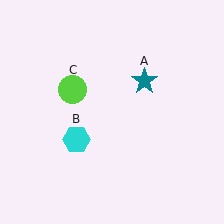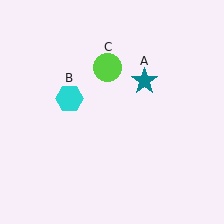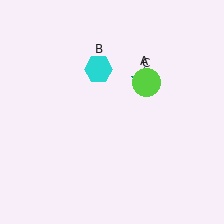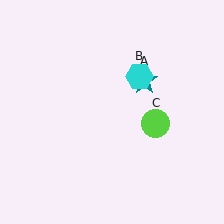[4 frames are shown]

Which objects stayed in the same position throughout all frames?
Teal star (object A) remained stationary.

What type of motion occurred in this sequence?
The cyan hexagon (object B), lime circle (object C) rotated clockwise around the center of the scene.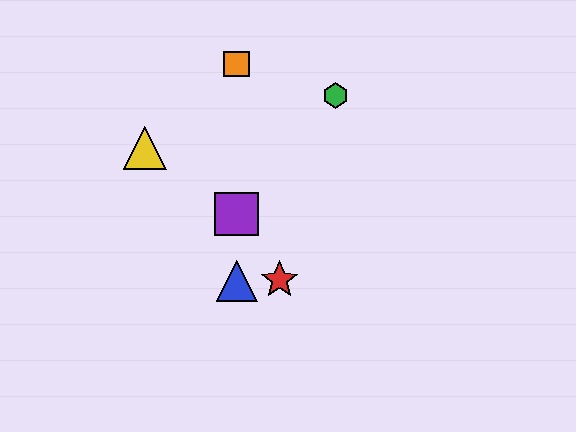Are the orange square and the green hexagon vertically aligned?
No, the orange square is at x≈237 and the green hexagon is at x≈336.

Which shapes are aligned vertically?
The blue triangle, the purple square, the orange square are aligned vertically.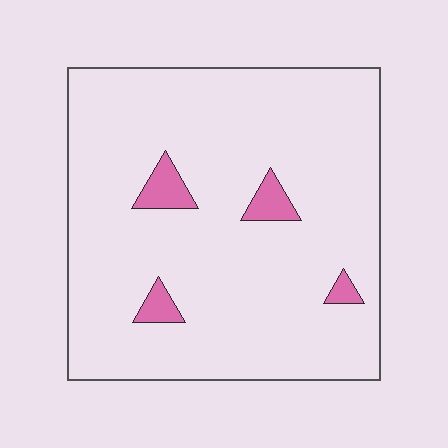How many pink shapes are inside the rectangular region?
4.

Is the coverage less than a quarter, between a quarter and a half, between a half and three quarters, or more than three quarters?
Less than a quarter.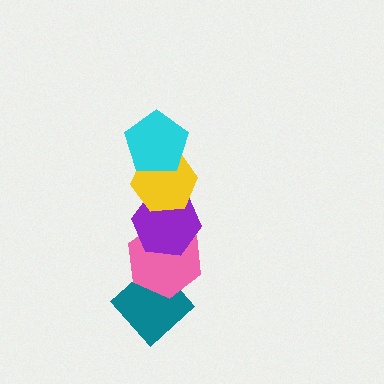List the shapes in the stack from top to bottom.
From top to bottom: the cyan pentagon, the yellow hexagon, the purple hexagon, the pink hexagon, the teal diamond.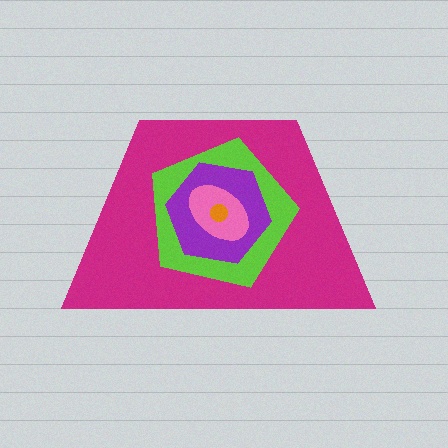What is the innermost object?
The orange circle.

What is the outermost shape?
The magenta trapezoid.